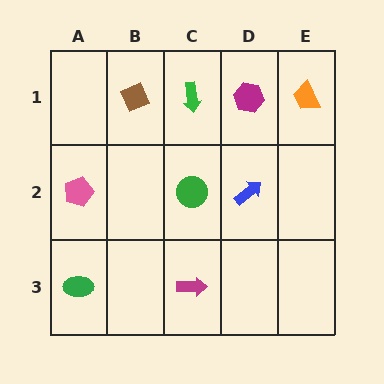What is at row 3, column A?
A green ellipse.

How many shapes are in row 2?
3 shapes.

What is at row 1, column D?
A magenta hexagon.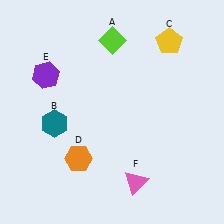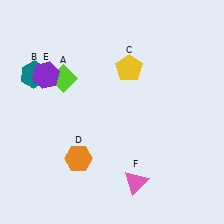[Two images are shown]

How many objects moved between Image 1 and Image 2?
3 objects moved between the two images.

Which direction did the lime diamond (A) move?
The lime diamond (A) moved left.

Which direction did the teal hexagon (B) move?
The teal hexagon (B) moved up.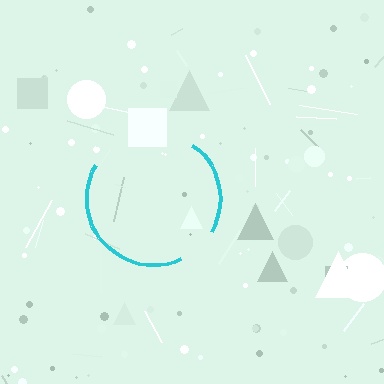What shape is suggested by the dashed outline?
The dashed outline suggests a circle.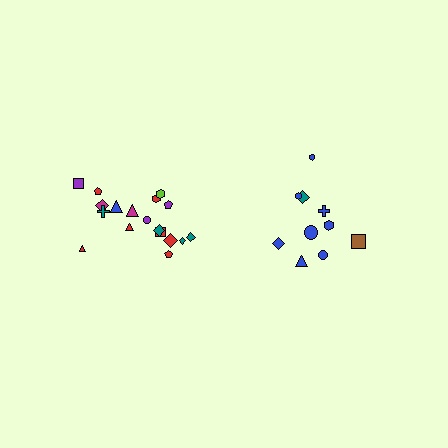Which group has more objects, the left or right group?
The left group.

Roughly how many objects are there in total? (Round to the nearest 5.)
Roughly 30 objects in total.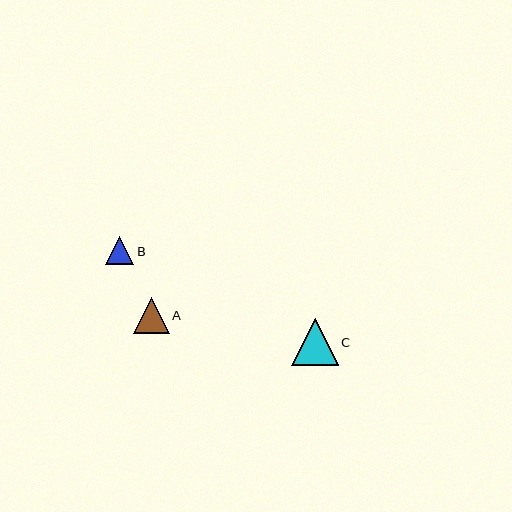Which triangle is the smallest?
Triangle B is the smallest with a size of approximately 28 pixels.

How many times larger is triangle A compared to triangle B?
Triangle A is approximately 1.3 times the size of triangle B.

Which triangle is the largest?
Triangle C is the largest with a size of approximately 47 pixels.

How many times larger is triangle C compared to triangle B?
Triangle C is approximately 1.7 times the size of triangle B.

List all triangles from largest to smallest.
From largest to smallest: C, A, B.